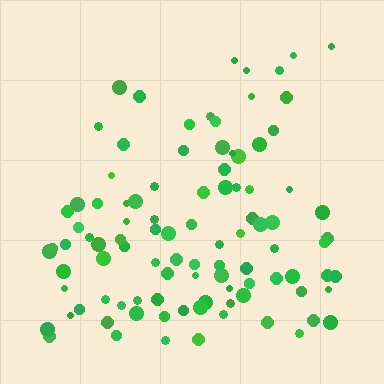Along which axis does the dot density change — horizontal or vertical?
Vertical.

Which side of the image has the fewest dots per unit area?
The top.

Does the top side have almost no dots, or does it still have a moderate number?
Still a moderate number, just noticeably fewer than the bottom.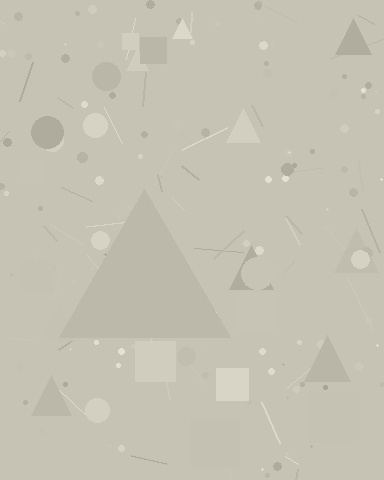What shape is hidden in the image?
A triangle is hidden in the image.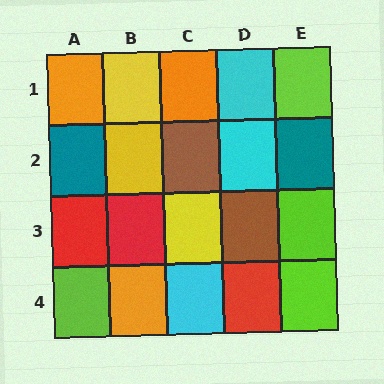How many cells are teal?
2 cells are teal.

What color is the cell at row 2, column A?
Teal.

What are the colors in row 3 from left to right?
Red, red, yellow, brown, lime.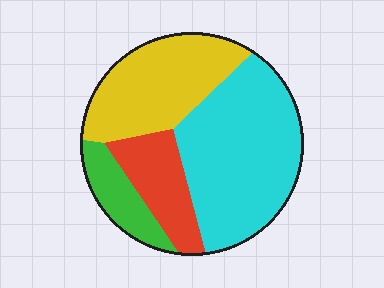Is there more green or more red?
Red.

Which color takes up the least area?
Green, at roughly 10%.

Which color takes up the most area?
Cyan, at roughly 45%.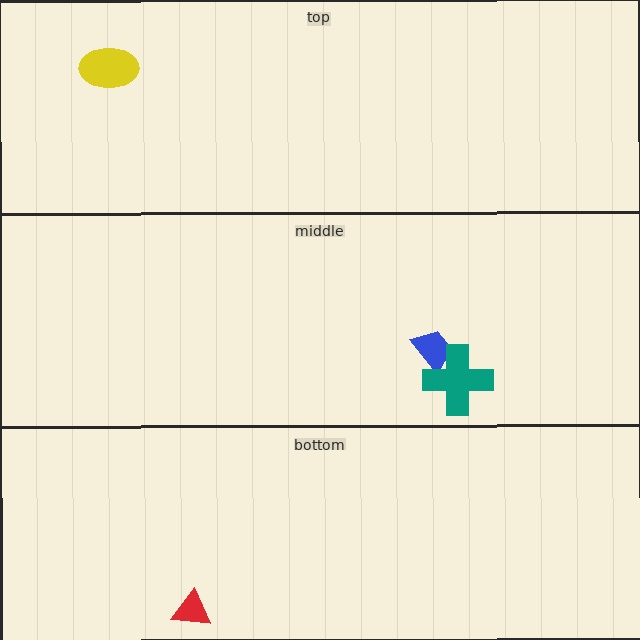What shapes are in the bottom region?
The red triangle.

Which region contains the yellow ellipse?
The top region.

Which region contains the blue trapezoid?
The middle region.